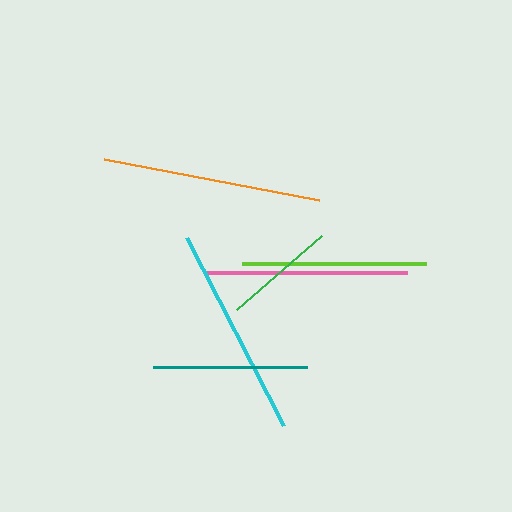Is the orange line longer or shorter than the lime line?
The orange line is longer than the lime line.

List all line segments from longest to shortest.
From longest to shortest: orange, cyan, pink, lime, teal, green.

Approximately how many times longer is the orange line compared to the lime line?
The orange line is approximately 1.2 times the length of the lime line.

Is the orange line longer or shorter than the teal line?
The orange line is longer than the teal line.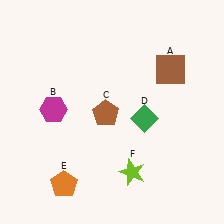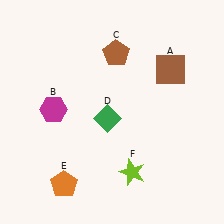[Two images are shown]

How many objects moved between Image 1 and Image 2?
2 objects moved between the two images.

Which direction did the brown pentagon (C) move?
The brown pentagon (C) moved up.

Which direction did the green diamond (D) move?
The green diamond (D) moved left.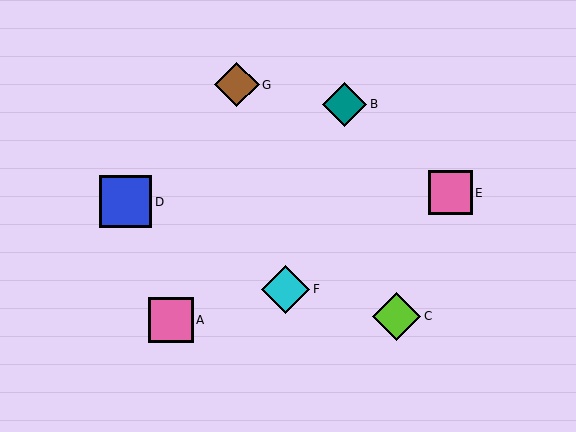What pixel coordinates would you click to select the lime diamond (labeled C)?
Click at (397, 316) to select the lime diamond C.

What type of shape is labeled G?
Shape G is a brown diamond.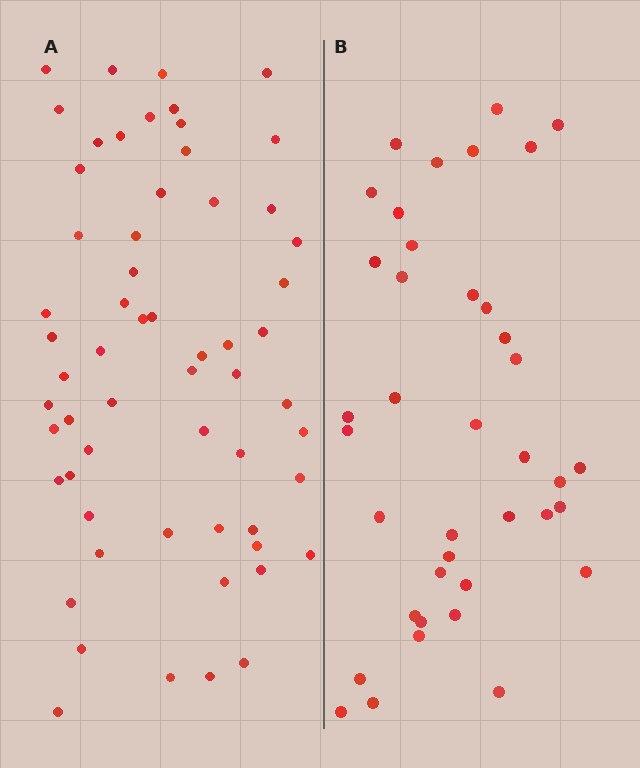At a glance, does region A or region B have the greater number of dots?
Region A (the left region) has more dots.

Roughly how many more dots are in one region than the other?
Region A has approximately 20 more dots than region B.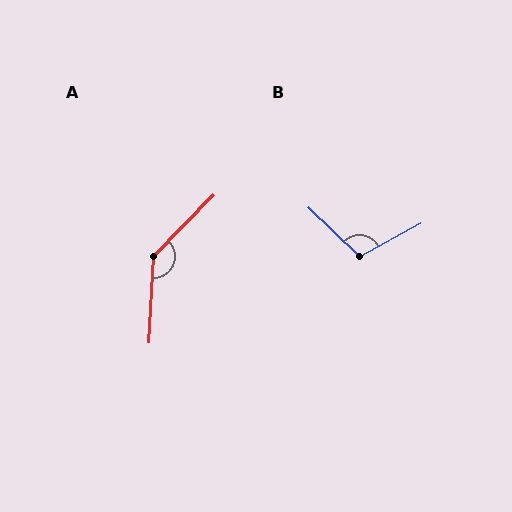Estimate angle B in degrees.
Approximately 108 degrees.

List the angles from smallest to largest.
B (108°), A (139°).